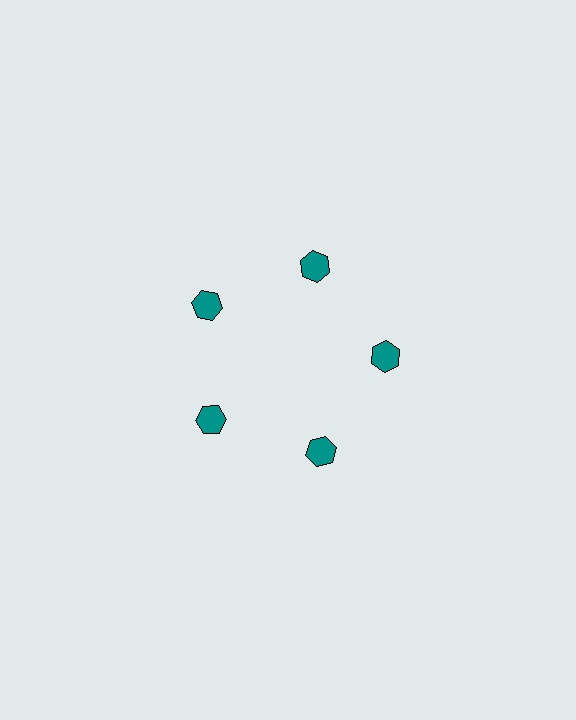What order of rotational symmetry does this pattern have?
This pattern has 5-fold rotational symmetry.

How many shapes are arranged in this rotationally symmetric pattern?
There are 5 shapes, arranged in 5 groups of 1.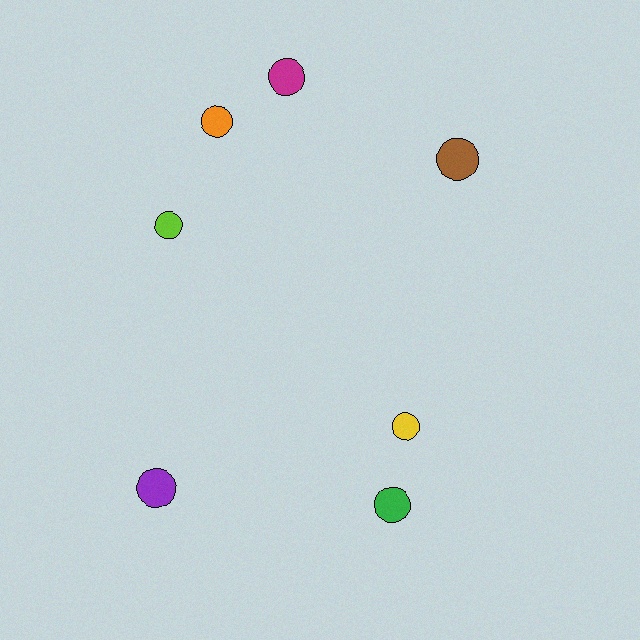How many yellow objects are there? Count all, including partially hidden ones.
There is 1 yellow object.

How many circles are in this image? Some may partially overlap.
There are 7 circles.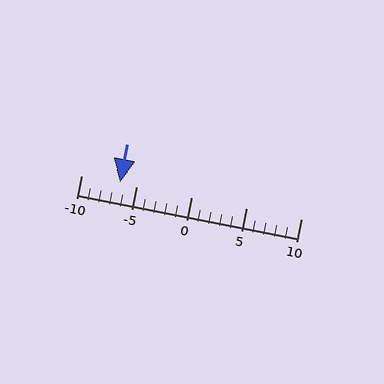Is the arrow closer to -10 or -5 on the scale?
The arrow is closer to -5.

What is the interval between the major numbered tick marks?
The major tick marks are spaced 5 units apart.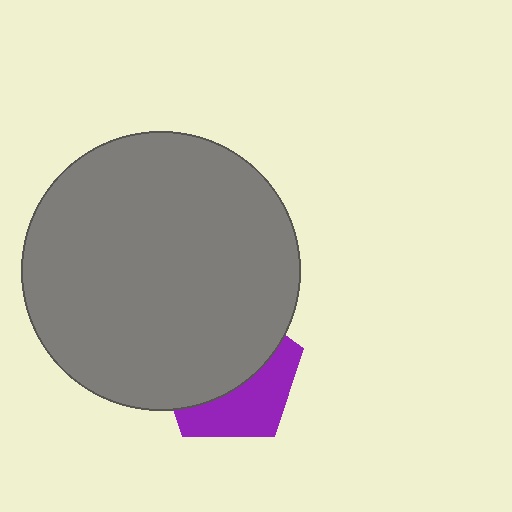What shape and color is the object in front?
The object in front is a gray circle.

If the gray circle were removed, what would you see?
You would see the complete purple pentagon.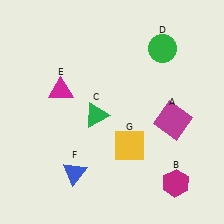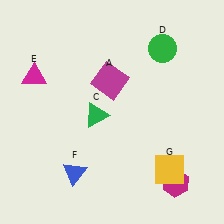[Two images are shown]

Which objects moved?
The objects that moved are: the magenta square (A), the magenta triangle (E), the yellow square (G).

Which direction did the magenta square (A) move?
The magenta square (A) moved left.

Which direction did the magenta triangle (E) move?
The magenta triangle (E) moved left.